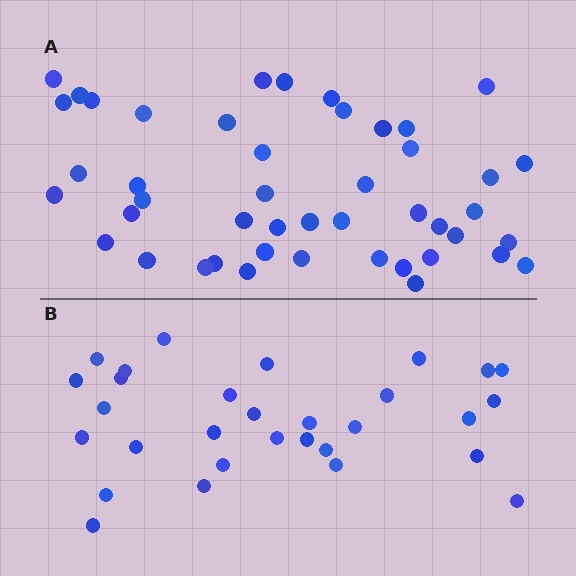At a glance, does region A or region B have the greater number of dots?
Region A (the top region) has more dots.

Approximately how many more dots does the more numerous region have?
Region A has approximately 15 more dots than region B.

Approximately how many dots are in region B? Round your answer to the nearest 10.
About 30 dots.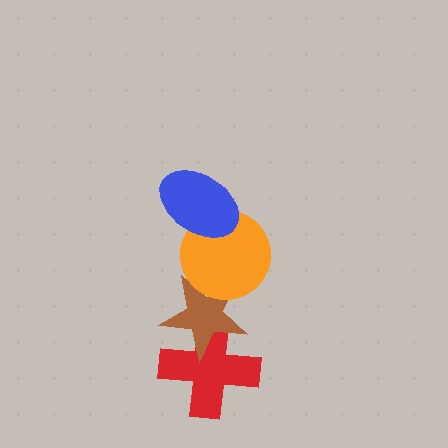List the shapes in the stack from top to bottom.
From top to bottom: the blue ellipse, the orange circle, the brown star, the red cross.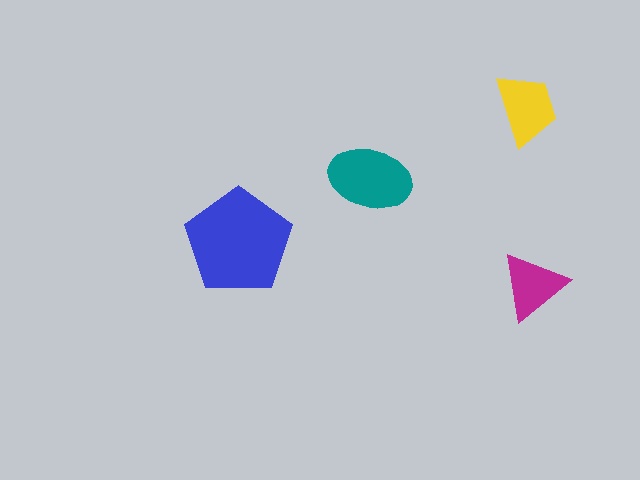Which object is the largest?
The blue pentagon.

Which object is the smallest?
The magenta triangle.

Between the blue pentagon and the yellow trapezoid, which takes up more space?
The blue pentagon.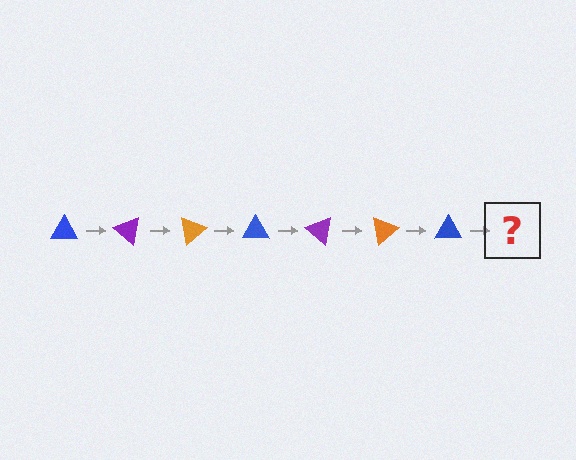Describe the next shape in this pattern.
It should be a purple triangle, rotated 280 degrees from the start.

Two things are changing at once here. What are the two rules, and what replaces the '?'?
The two rules are that it rotates 40 degrees each step and the color cycles through blue, purple, and orange. The '?' should be a purple triangle, rotated 280 degrees from the start.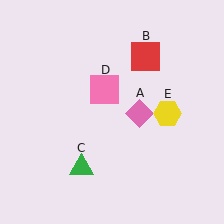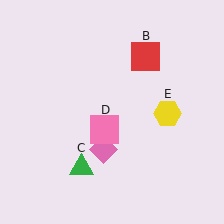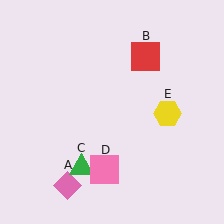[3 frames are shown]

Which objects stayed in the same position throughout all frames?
Red square (object B) and green triangle (object C) and yellow hexagon (object E) remained stationary.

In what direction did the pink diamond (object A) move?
The pink diamond (object A) moved down and to the left.